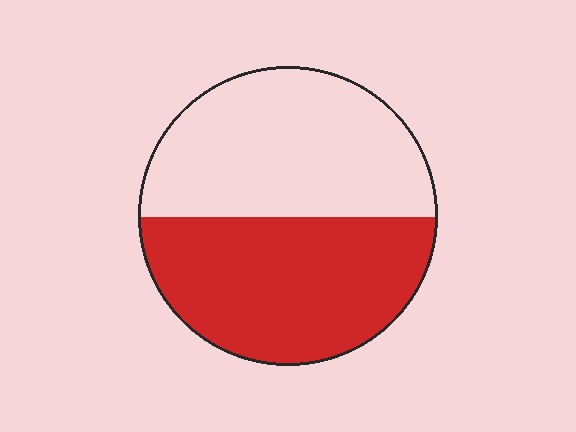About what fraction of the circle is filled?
About one half (1/2).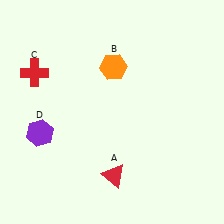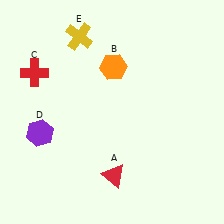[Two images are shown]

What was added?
A yellow cross (E) was added in Image 2.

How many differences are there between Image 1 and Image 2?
There is 1 difference between the two images.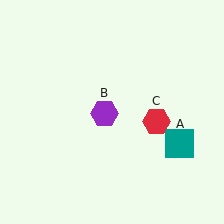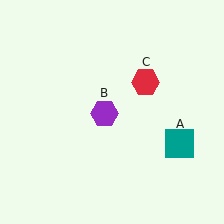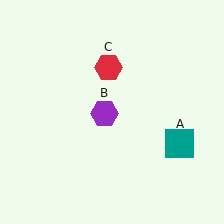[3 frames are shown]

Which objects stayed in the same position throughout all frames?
Teal square (object A) and purple hexagon (object B) remained stationary.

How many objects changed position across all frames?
1 object changed position: red hexagon (object C).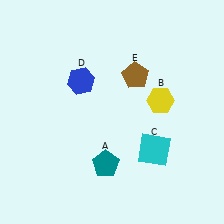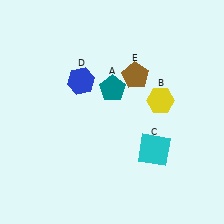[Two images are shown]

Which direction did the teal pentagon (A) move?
The teal pentagon (A) moved up.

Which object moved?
The teal pentagon (A) moved up.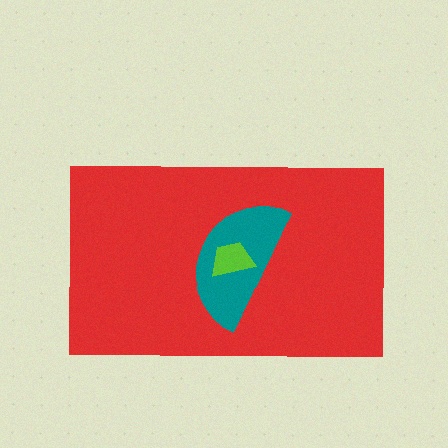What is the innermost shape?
The lime trapezoid.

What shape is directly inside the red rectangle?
The teal semicircle.